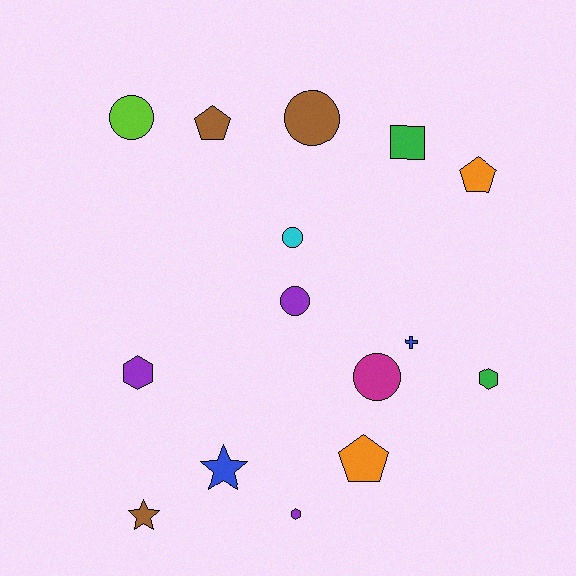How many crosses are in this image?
There is 1 cross.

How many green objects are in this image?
There are 2 green objects.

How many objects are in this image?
There are 15 objects.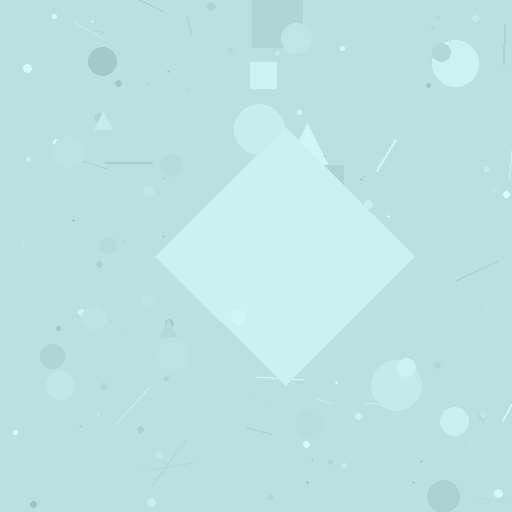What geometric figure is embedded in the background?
A diamond is embedded in the background.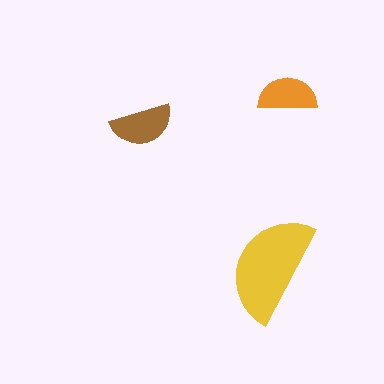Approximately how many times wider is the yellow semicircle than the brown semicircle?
About 2 times wider.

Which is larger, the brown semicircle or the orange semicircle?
The brown one.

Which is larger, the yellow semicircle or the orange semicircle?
The yellow one.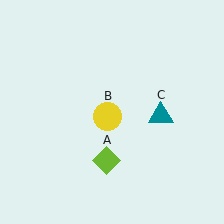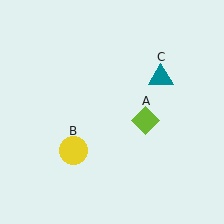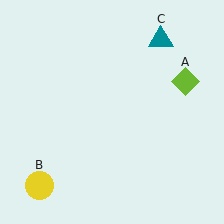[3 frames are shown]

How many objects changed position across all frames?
3 objects changed position: lime diamond (object A), yellow circle (object B), teal triangle (object C).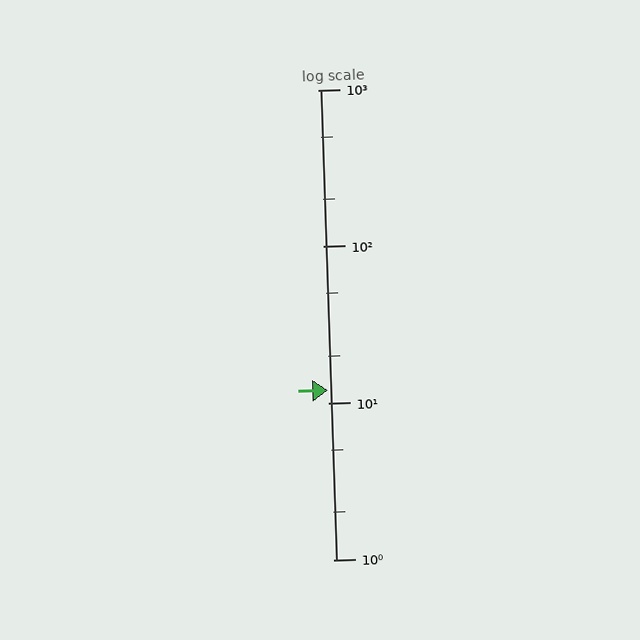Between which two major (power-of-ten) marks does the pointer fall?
The pointer is between 10 and 100.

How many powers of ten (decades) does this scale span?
The scale spans 3 decades, from 1 to 1000.